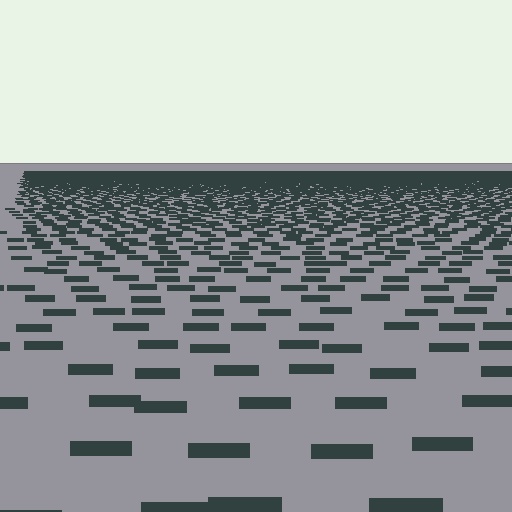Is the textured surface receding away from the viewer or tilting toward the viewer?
The surface is receding away from the viewer. Texture elements get smaller and denser toward the top.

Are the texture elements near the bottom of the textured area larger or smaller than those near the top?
Larger. Near the bottom, elements are closer to the viewer and appear at a bigger on-screen size.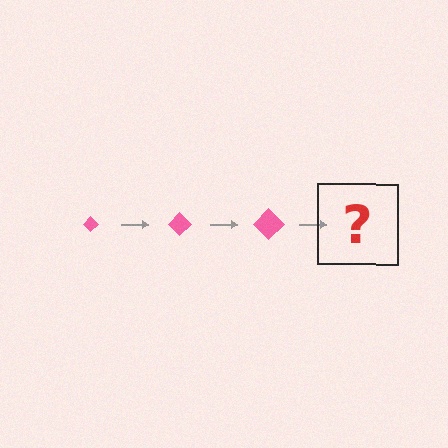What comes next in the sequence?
The next element should be a pink diamond, larger than the previous one.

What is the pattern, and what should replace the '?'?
The pattern is that the diamond gets progressively larger each step. The '?' should be a pink diamond, larger than the previous one.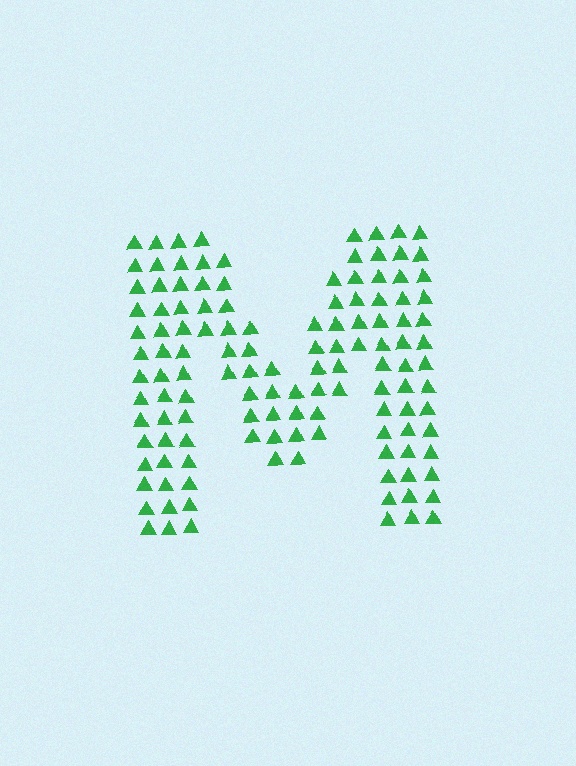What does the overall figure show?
The overall figure shows the letter M.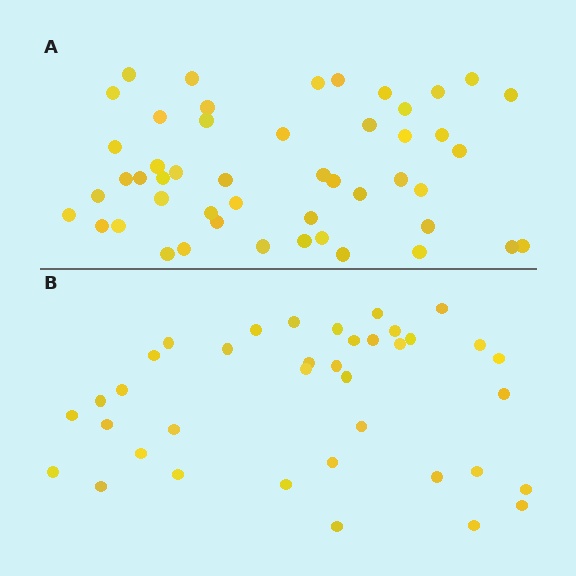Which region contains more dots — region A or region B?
Region A (the top region) has more dots.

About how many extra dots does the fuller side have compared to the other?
Region A has roughly 12 or so more dots than region B.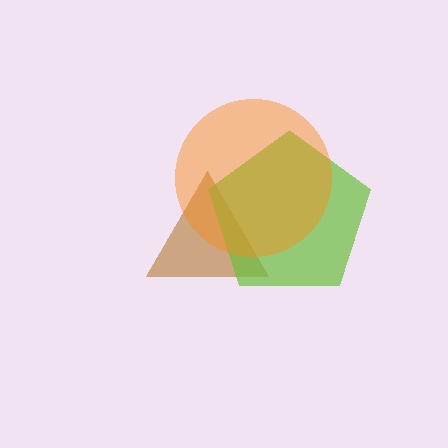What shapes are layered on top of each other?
The layered shapes are: a brown triangle, a lime pentagon, an orange circle.